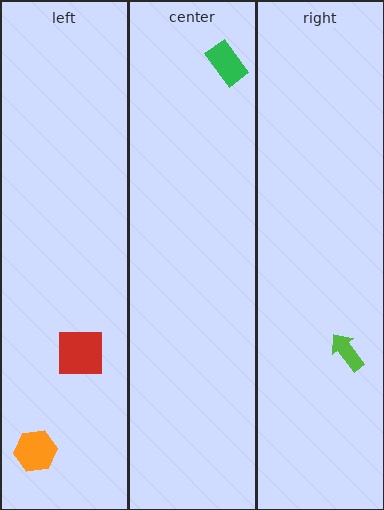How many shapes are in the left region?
2.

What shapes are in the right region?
The lime arrow.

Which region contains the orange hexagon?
The left region.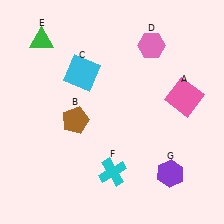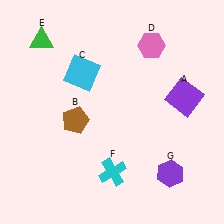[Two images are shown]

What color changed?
The square (A) changed from pink in Image 1 to purple in Image 2.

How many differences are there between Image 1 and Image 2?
There is 1 difference between the two images.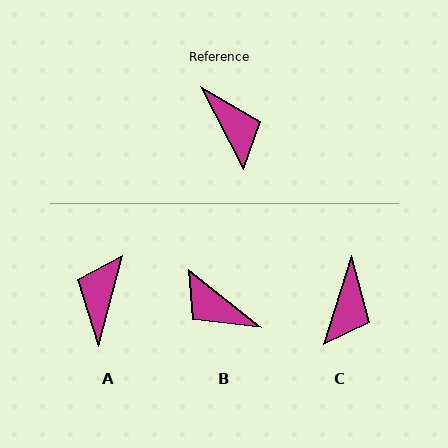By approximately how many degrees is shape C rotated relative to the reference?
Approximately 45 degrees clockwise.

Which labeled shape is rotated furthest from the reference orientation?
B, about 156 degrees away.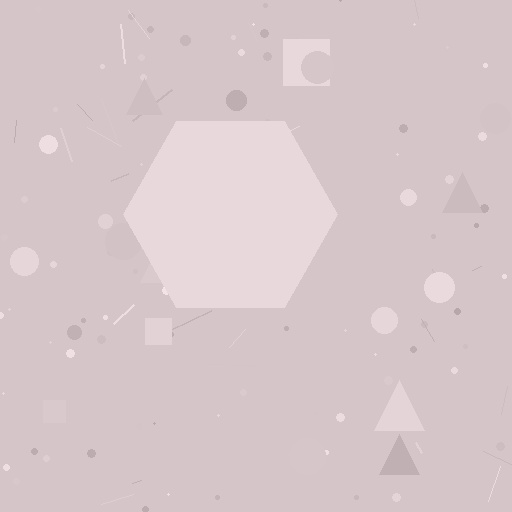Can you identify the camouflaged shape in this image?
The camouflaged shape is a hexagon.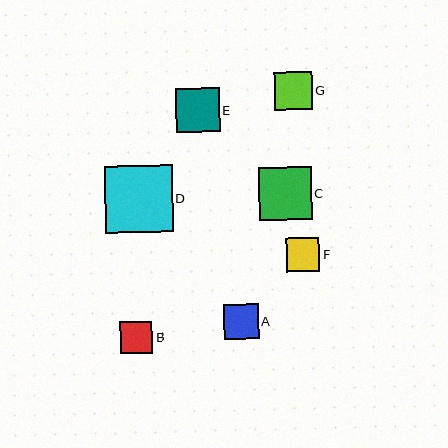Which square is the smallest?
Square B is the smallest with a size of approximately 33 pixels.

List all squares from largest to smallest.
From largest to smallest: D, C, E, G, A, F, B.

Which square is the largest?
Square D is the largest with a size of approximately 67 pixels.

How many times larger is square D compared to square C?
Square D is approximately 1.3 times the size of square C.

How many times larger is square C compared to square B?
Square C is approximately 1.6 times the size of square B.